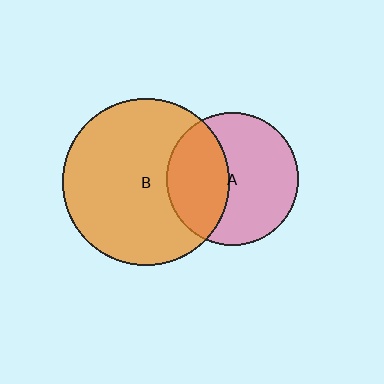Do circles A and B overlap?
Yes.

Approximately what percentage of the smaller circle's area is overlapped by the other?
Approximately 40%.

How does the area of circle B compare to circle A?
Approximately 1.6 times.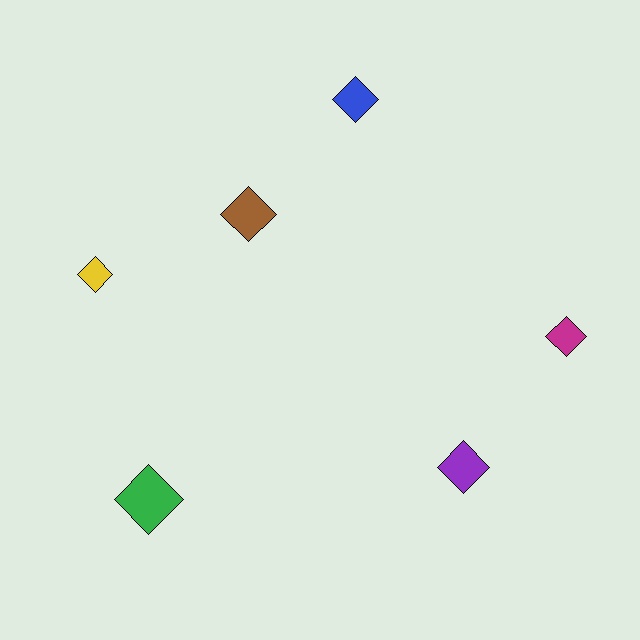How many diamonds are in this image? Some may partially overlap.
There are 6 diamonds.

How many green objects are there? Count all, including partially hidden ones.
There is 1 green object.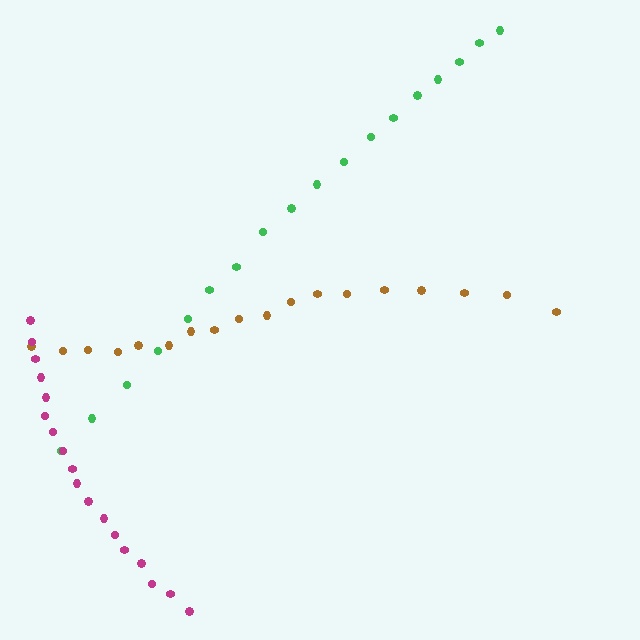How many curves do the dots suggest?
There are 3 distinct paths.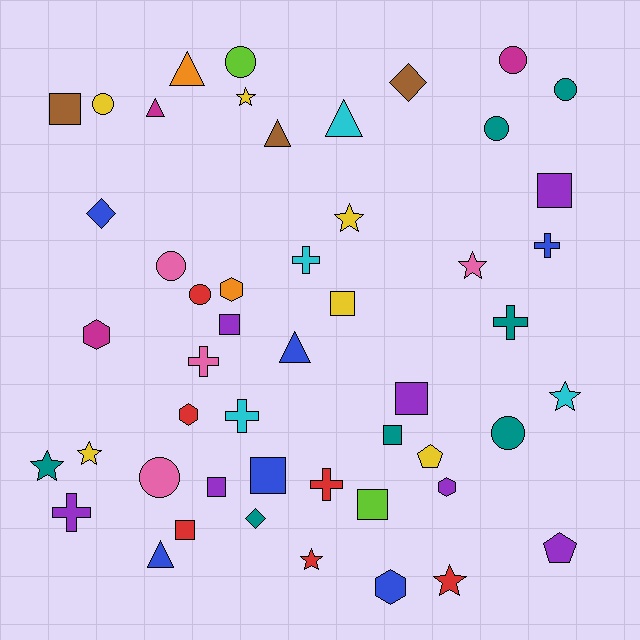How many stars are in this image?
There are 8 stars.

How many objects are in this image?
There are 50 objects.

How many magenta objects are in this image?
There are 3 magenta objects.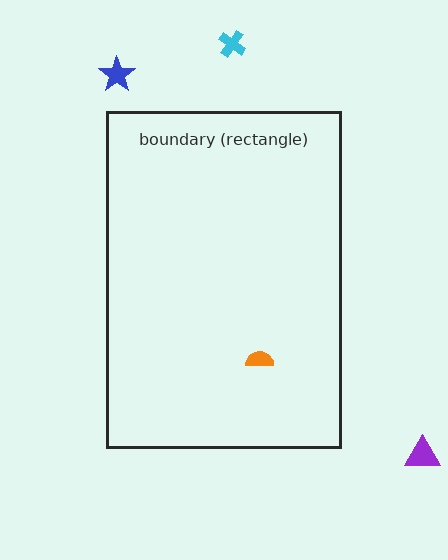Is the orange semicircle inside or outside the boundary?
Inside.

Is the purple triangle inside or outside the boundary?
Outside.